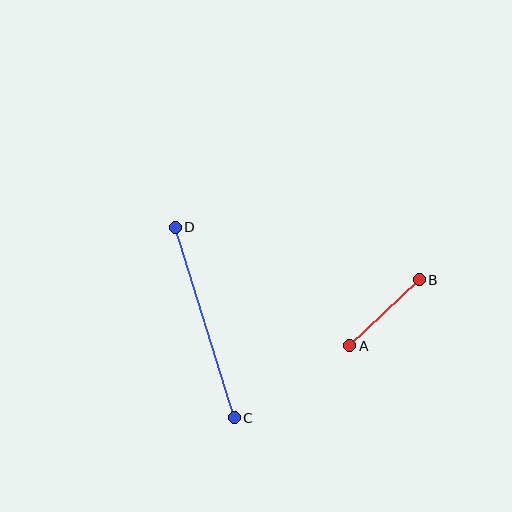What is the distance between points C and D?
The distance is approximately 199 pixels.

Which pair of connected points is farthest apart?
Points C and D are farthest apart.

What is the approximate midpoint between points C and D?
The midpoint is at approximately (205, 322) pixels.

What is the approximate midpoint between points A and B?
The midpoint is at approximately (384, 313) pixels.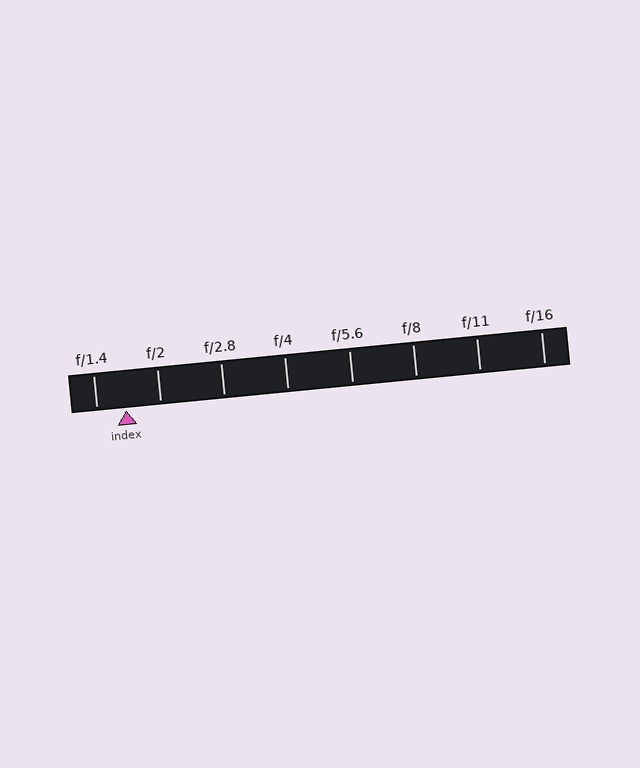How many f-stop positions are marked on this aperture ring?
There are 8 f-stop positions marked.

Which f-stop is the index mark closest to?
The index mark is closest to f/1.4.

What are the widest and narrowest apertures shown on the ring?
The widest aperture shown is f/1.4 and the narrowest is f/16.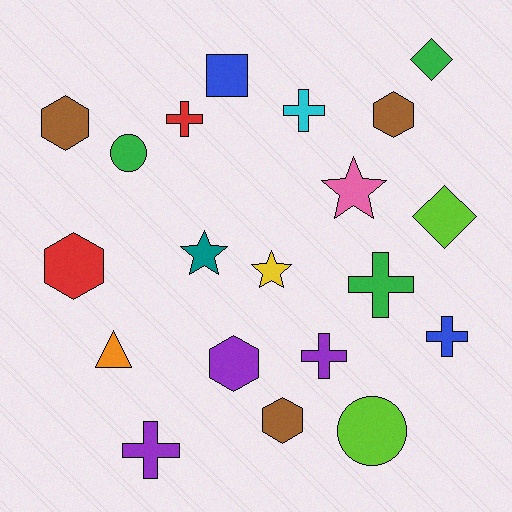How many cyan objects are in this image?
There is 1 cyan object.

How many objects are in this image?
There are 20 objects.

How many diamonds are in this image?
There are 2 diamonds.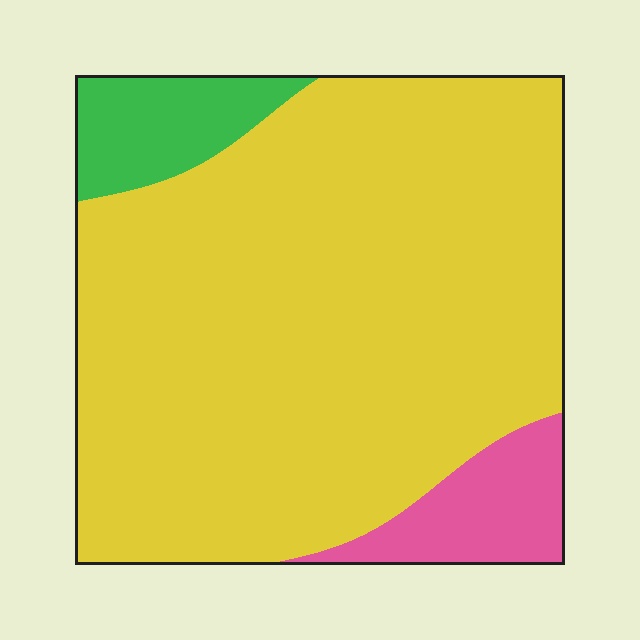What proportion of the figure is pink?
Pink takes up less than a quarter of the figure.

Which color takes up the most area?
Yellow, at roughly 85%.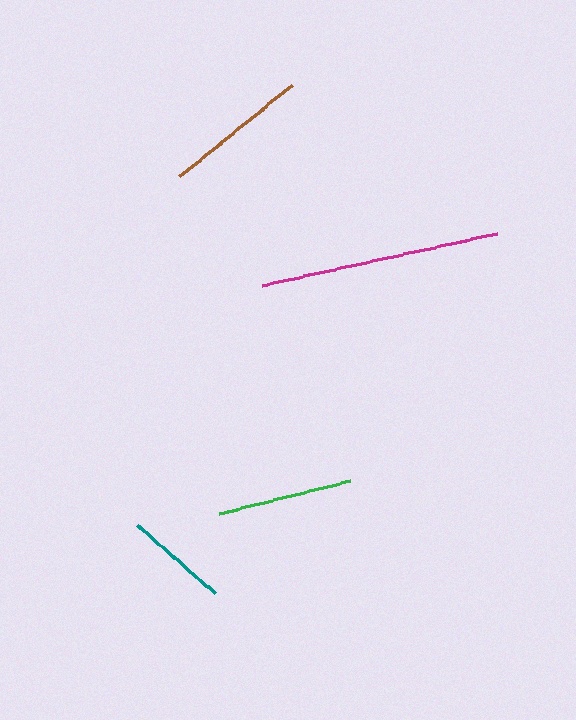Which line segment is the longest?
The magenta line is the longest at approximately 240 pixels.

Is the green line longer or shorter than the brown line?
The brown line is longer than the green line.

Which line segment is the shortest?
The teal line is the shortest at approximately 104 pixels.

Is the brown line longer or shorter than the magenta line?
The magenta line is longer than the brown line.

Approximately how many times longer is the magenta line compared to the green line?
The magenta line is approximately 1.8 times the length of the green line.